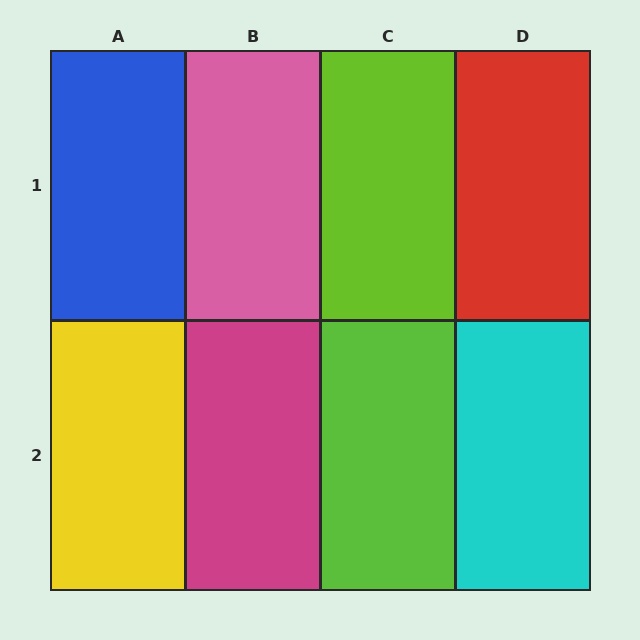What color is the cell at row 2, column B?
Magenta.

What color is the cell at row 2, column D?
Cyan.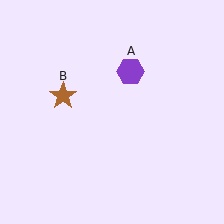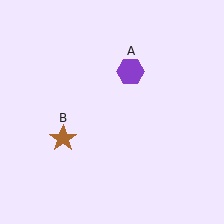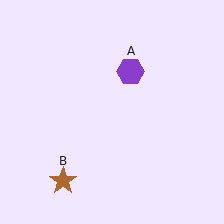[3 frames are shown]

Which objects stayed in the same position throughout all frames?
Purple hexagon (object A) remained stationary.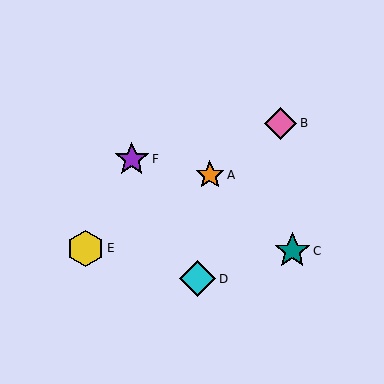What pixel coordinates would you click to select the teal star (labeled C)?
Click at (292, 251) to select the teal star C.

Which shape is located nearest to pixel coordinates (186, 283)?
The cyan diamond (labeled D) at (198, 279) is nearest to that location.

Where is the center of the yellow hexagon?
The center of the yellow hexagon is at (85, 248).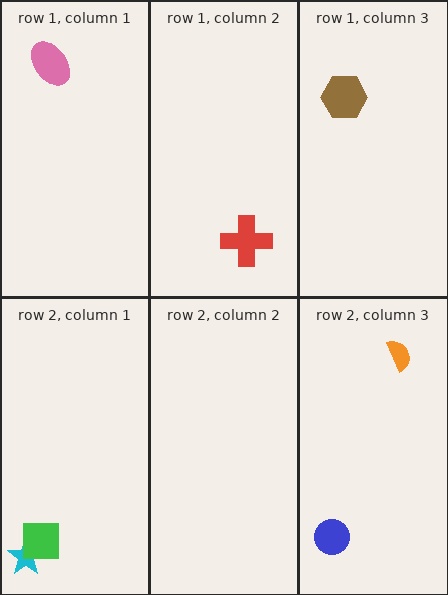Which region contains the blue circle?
The row 2, column 3 region.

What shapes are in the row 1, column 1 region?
The pink ellipse.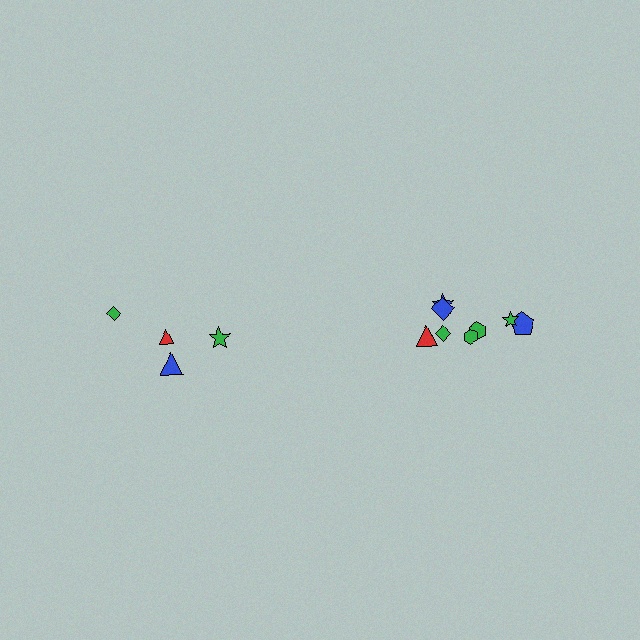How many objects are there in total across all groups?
There are 12 objects.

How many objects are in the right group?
There are 8 objects.